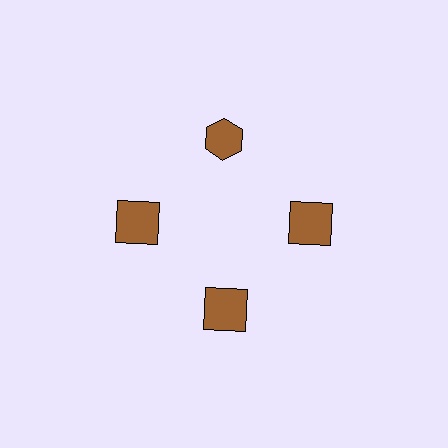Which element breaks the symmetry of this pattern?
The brown hexagon at roughly the 12 o'clock position breaks the symmetry. All other shapes are brown squares.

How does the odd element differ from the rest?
It has a different shape: hexagon instead of square.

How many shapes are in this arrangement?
There are 4 shapes arranged in a ring pattern.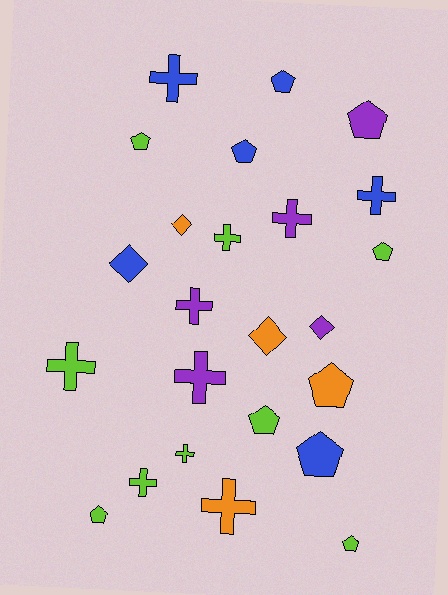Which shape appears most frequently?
Pentagon, with 10 objects.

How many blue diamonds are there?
There is 1 blue diamond.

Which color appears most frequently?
Lime, with 9 objects.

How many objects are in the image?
There are 24 objects.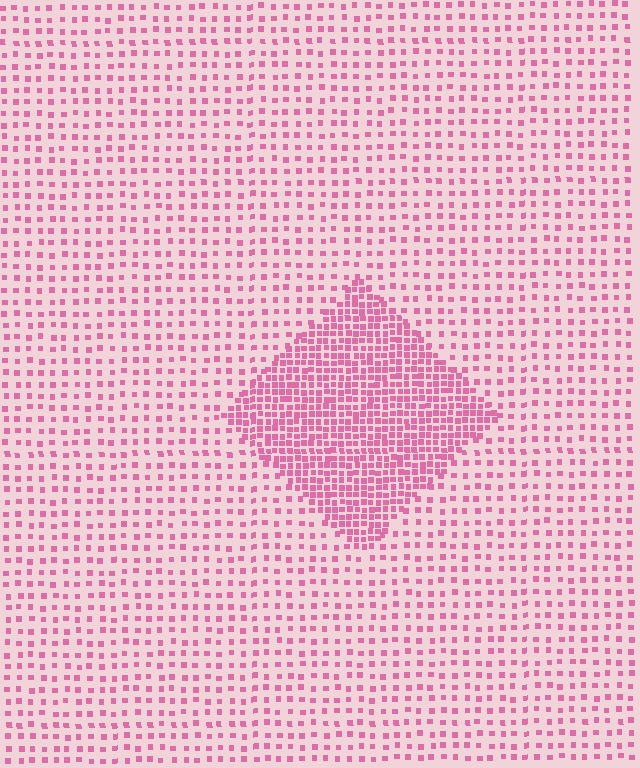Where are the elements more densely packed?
The elements are more densely packed inside the diamond boundary.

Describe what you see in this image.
The image contains small pink elements arranged at two different densities. A diamond-shaped region is visible where the elements are more densely packed than the surrounding area.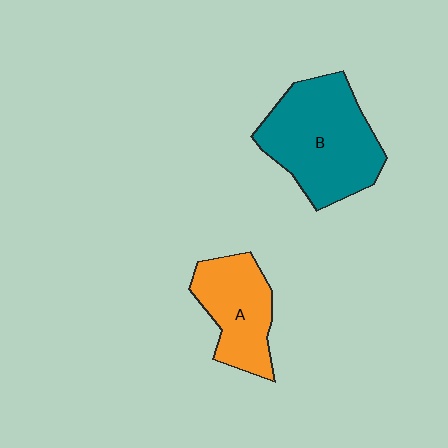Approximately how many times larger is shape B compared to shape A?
Approximately 1.6 times.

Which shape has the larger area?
Shape B (teal).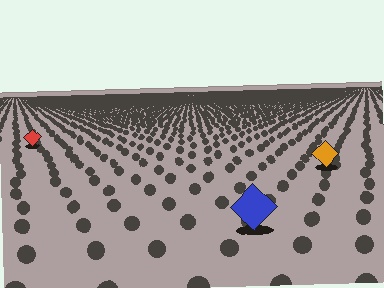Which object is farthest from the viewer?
The red diamond is farthest from the viewer. It appears smaller and the ground texture around it is denser.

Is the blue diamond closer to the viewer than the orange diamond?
Yes. The blue diamond is closer — you can tell from the texture gradient: the ground texture is coarser near it.